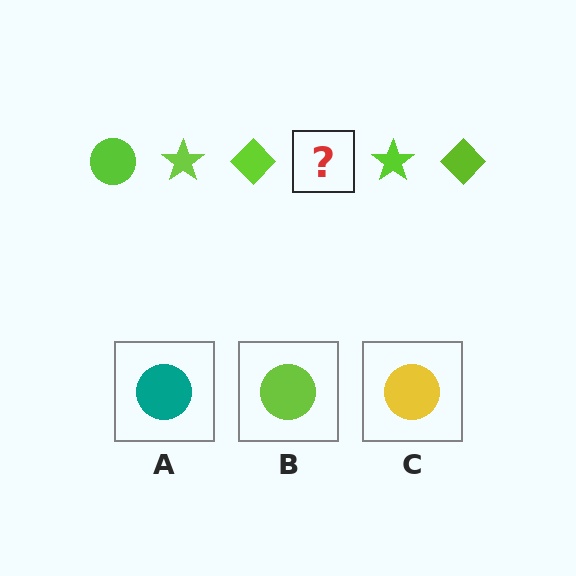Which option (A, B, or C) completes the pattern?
B.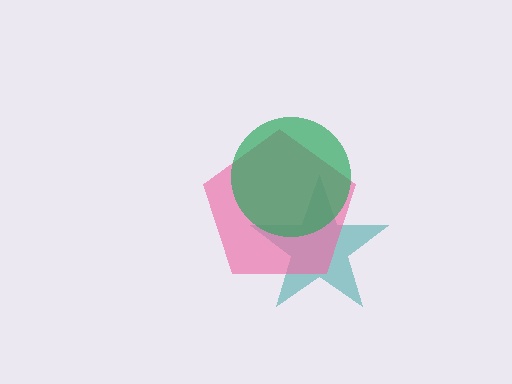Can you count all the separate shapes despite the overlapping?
Yes, there are 3 separate shapes.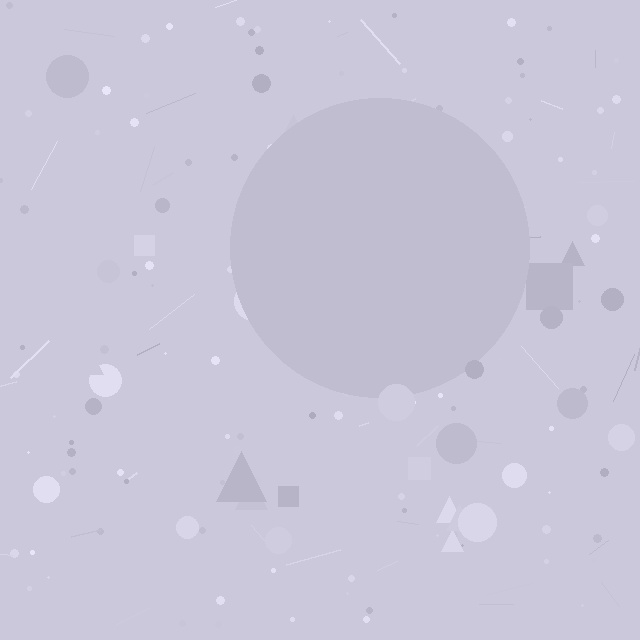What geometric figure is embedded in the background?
A circle is embedded in the background.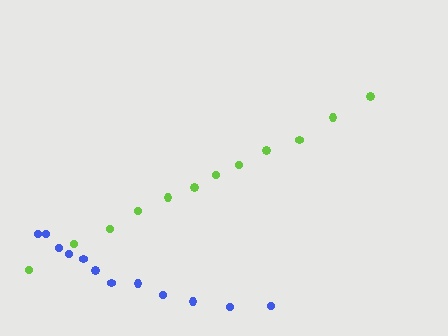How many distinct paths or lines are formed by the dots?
There are 2 distinct paths.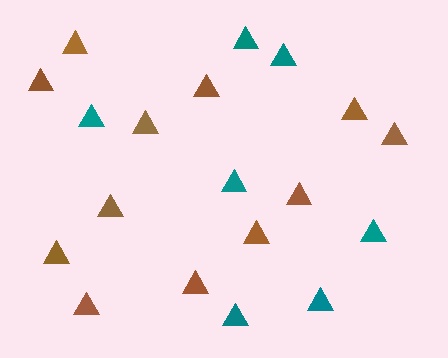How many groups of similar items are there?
There are 2 groups: one group of teal triangles (7) and one group of brown triangles (12).